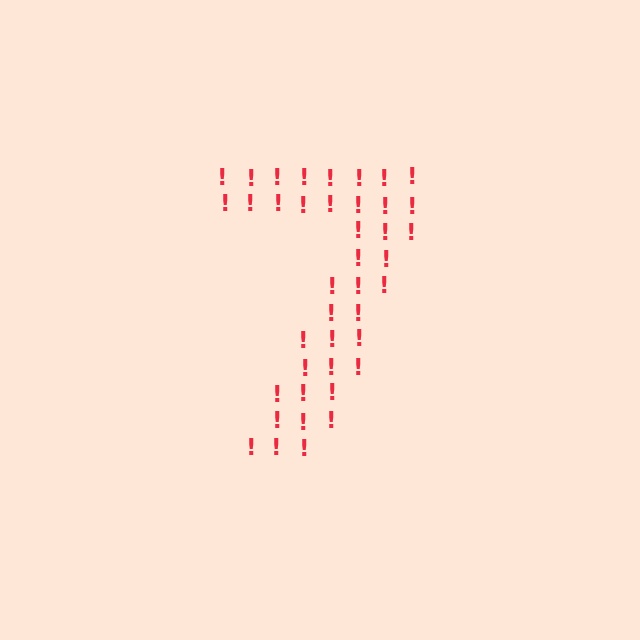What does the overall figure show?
The overall figure shows the digit 7.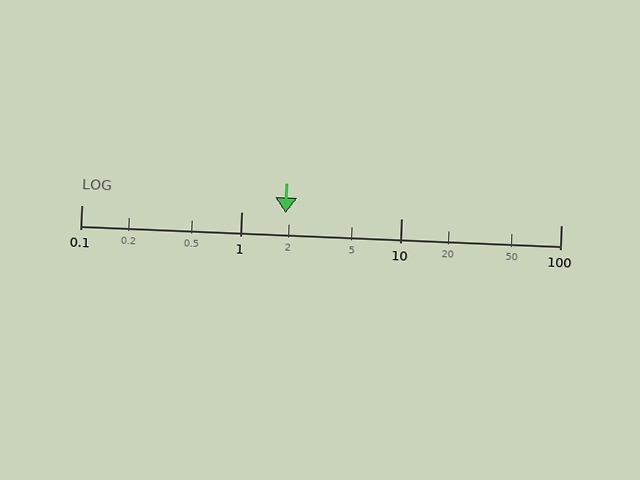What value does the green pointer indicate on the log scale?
The pointer indicates approximately 1.9.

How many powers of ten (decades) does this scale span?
The scale spans 3 decades, from 0.1 to 100.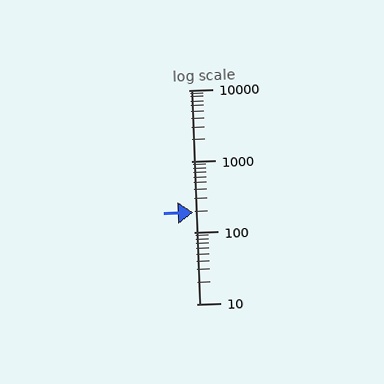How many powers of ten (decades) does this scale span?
The scale spans 3 decades, from 10 to 10000.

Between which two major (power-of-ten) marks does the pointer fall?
The pointer is between 100 and 1000.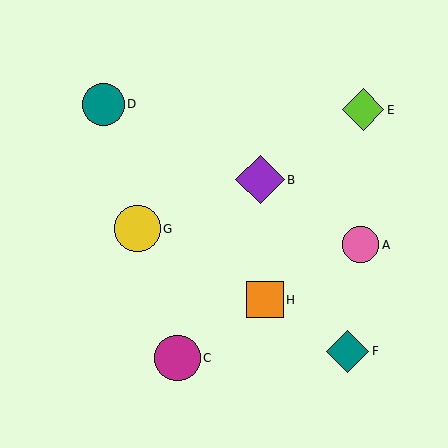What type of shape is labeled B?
Shape B is a purple diamond.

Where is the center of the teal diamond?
The center of the teal diamond is at (348, 351).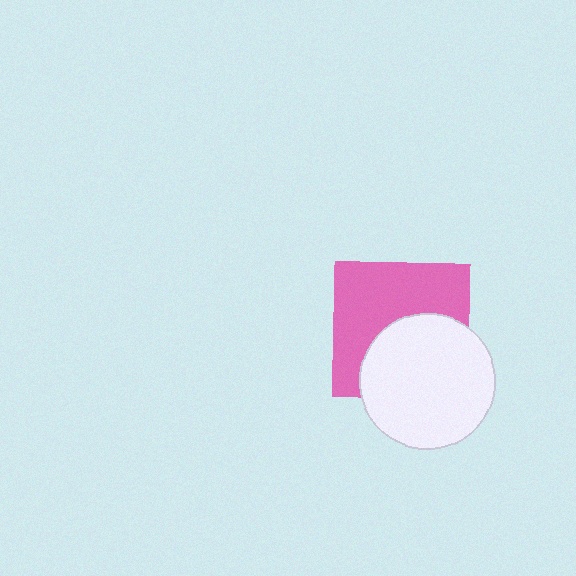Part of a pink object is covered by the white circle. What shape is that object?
It is a square.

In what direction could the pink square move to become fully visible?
The pink square could move up. That would shift it out from behind the white circle entirely.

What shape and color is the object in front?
The object in front is a white circle.